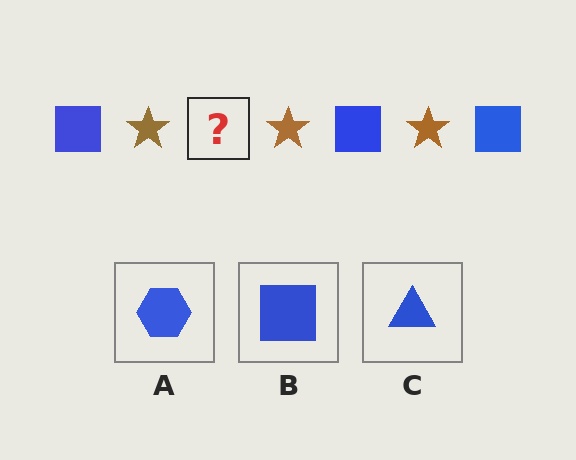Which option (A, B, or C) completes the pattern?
B.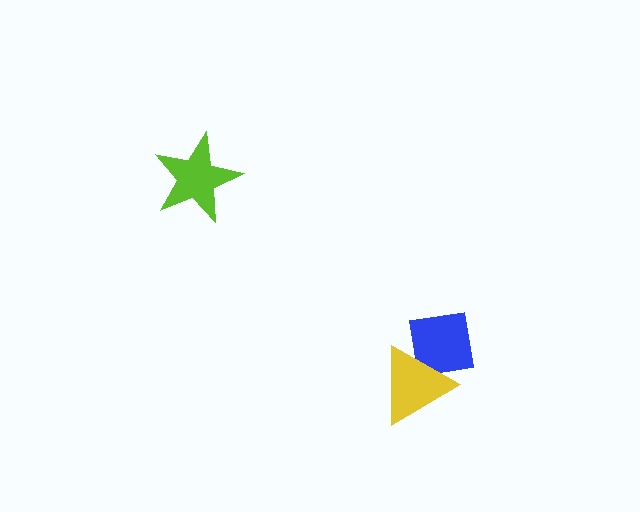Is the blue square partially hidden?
Yes, it is partially covered by another shape.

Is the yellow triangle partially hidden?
No, no other shape covers it.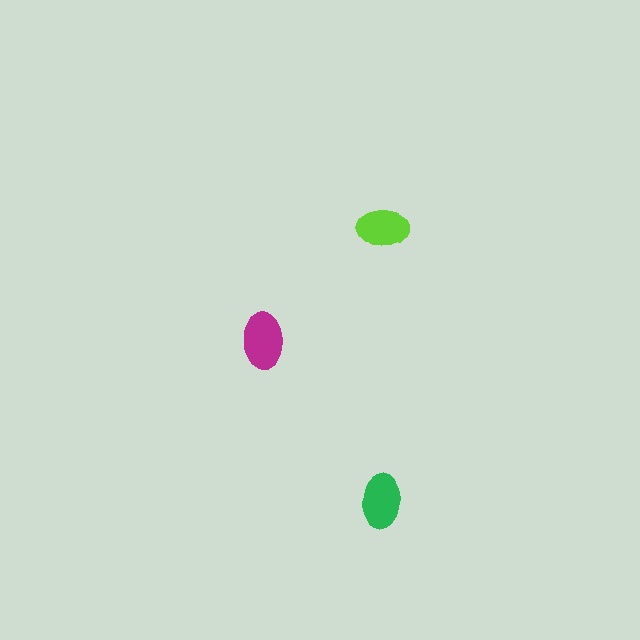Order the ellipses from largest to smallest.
the magenta one, the green one, the lime one.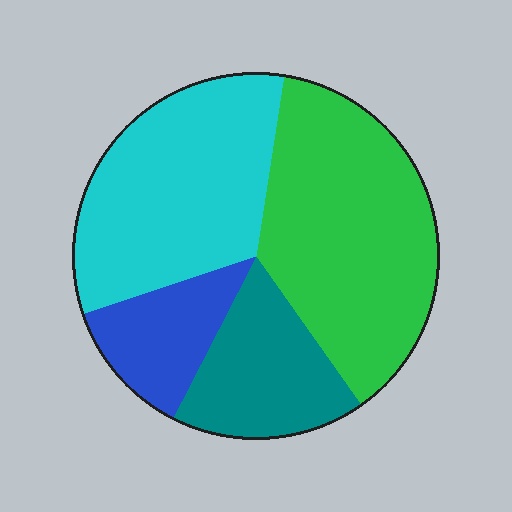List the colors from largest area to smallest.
From largest to smallest: green, cyan, teal, blue.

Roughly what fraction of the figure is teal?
Teal covers 17% of the figure.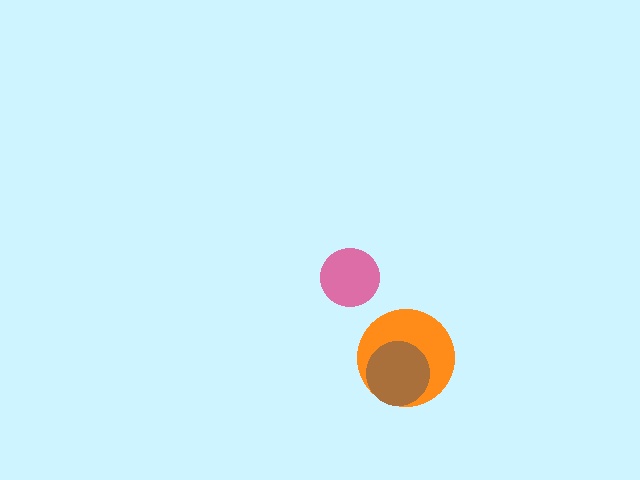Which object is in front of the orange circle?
The brown circle is in front of the orange circle.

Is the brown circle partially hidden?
No, no other shape covers it.